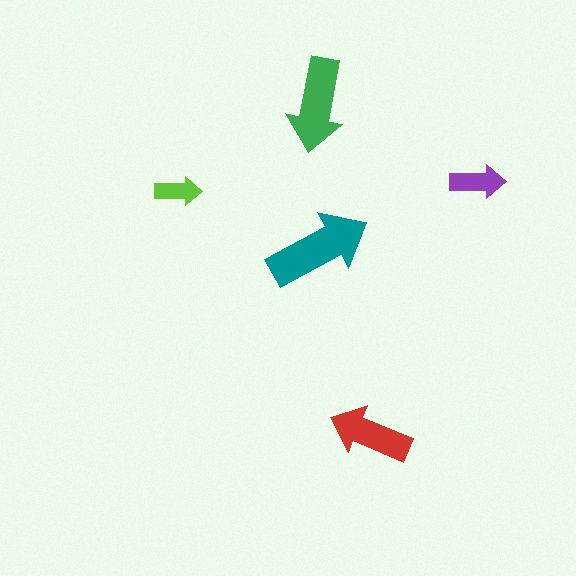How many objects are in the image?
There are 5 objects in the image.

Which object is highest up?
The green arrow is topmost.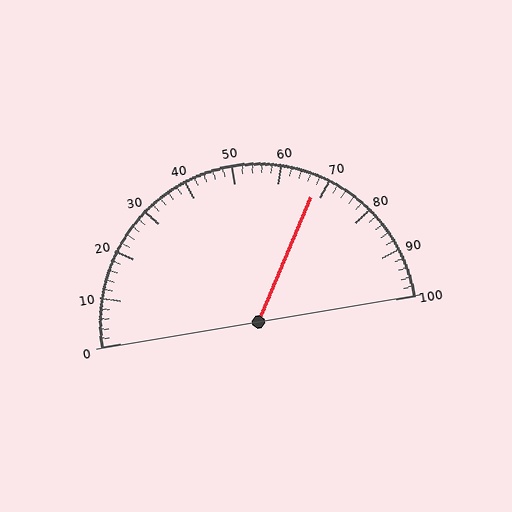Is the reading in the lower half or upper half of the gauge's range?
The reading is in the upper half of the range (0 to 100).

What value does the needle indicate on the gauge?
The needle indicates approximately 68.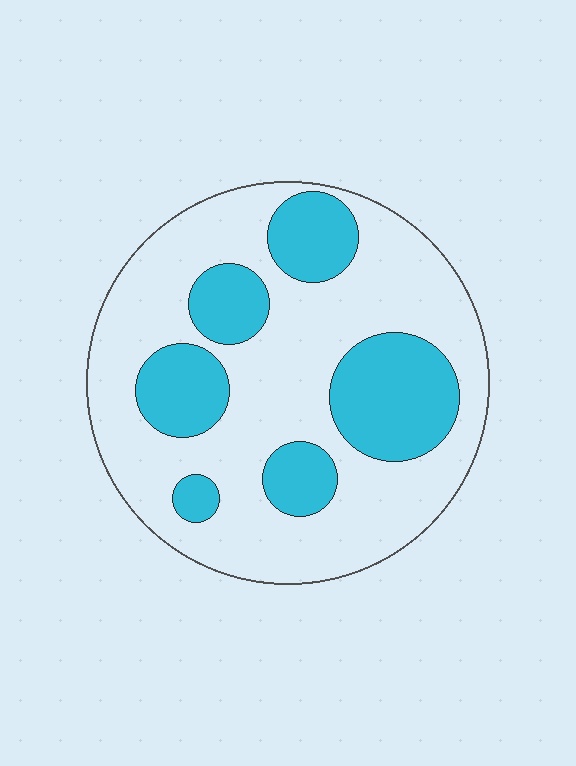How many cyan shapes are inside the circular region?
6.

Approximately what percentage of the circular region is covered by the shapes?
Approximately 30%.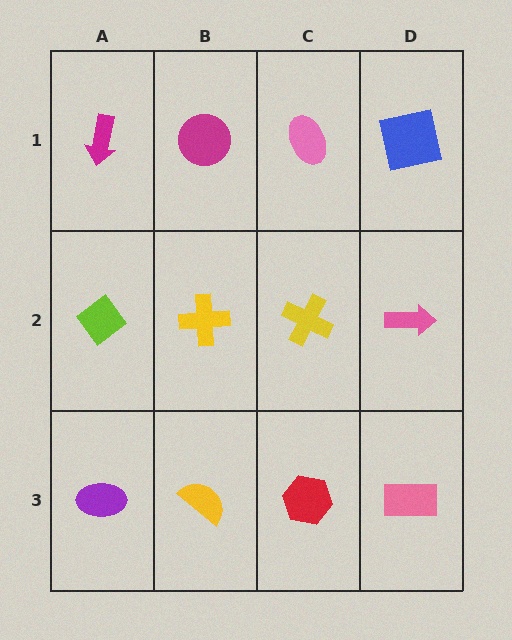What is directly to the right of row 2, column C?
A pink arrow.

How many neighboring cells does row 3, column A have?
2.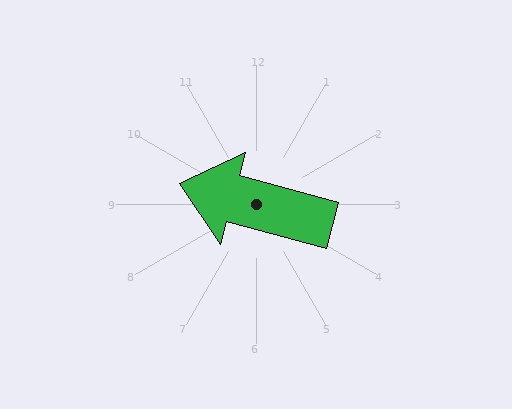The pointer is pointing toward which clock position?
Roughly 10 o'clock.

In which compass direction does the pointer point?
West.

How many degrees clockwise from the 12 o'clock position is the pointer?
Approximately 285 degrees.